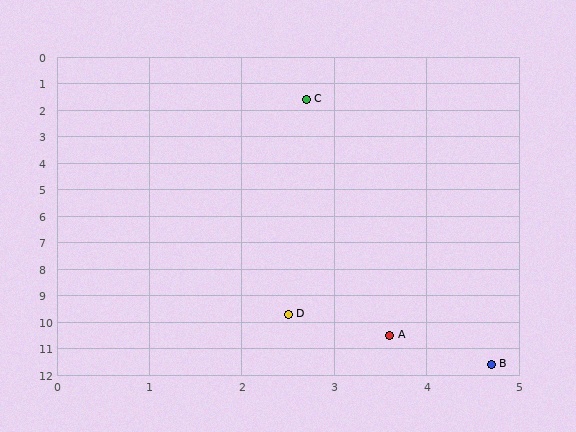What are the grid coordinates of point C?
Point C is at approximately (2.7, 1.6).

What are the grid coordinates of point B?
Point B is at approximately (4.7, 11.6).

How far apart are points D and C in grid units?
Points D and C are about 8.1 grid units apart.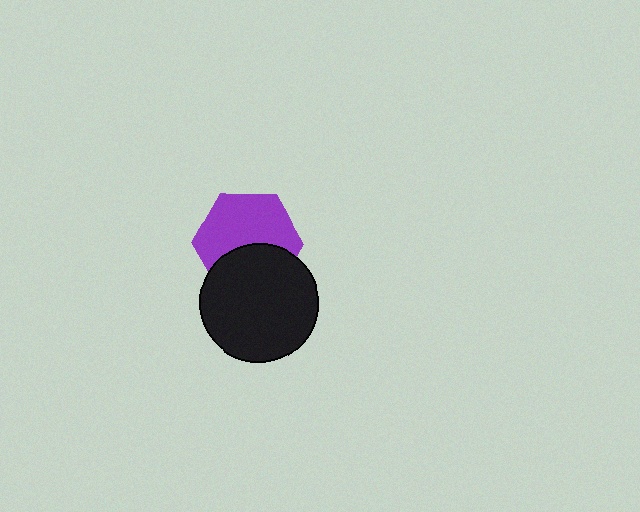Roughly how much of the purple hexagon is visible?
About half of it is visible (roughly 61%).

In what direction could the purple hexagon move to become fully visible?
The purple hexagon could move up. That would shift it out from behind the black circle entirely.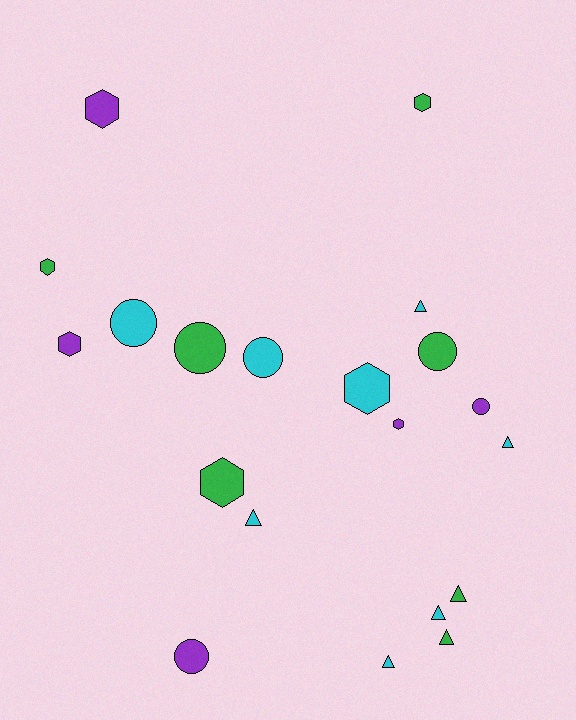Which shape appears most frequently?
Hexagon, with 7 objects.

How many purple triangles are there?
There are no purple triangles.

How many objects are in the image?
There are 20 objects.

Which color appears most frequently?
Cyan, with 8 objects.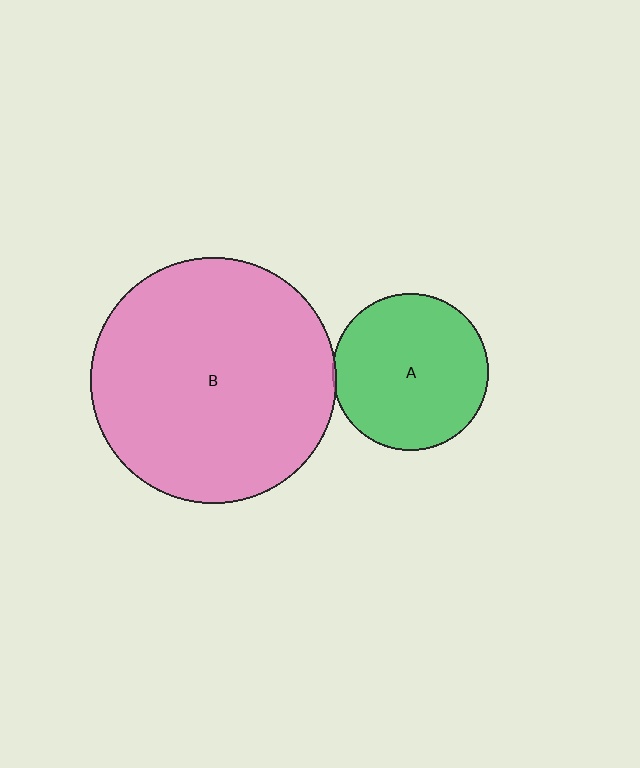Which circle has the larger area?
Circle B (pink).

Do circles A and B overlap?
Yes.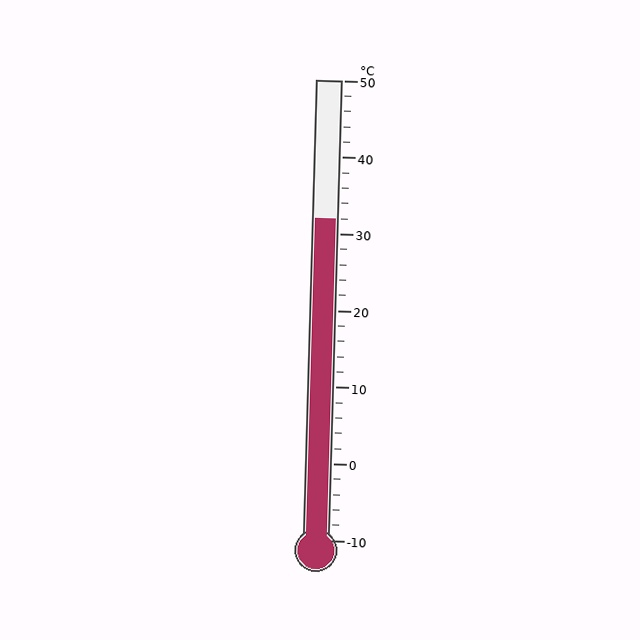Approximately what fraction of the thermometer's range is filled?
The thermometer is filled to approximately 70% of its range.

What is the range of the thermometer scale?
The thermometer scale ranges from -10°C to 50°C.